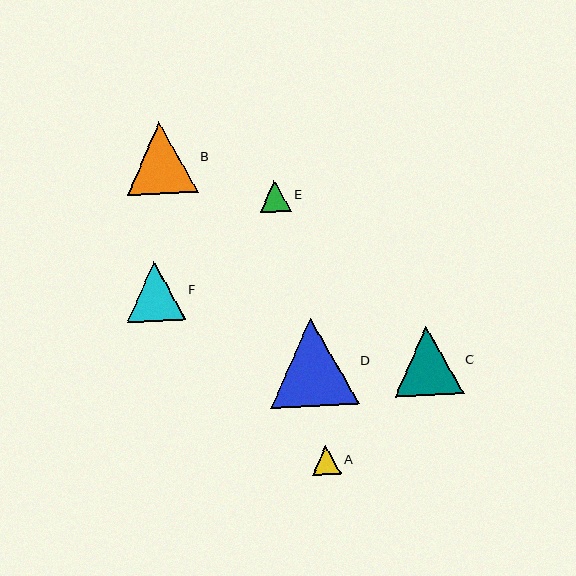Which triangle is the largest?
Triangle D is the largest with a size of approximately 88 pixels.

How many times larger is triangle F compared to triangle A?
Triangle F is approximately 2.1 times the size of triangle A.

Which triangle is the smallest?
Triangle A is the smallest with a size of approximately 29 pixels.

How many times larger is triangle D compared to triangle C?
Triangle D is approximately 1.3 times the size of triangle C.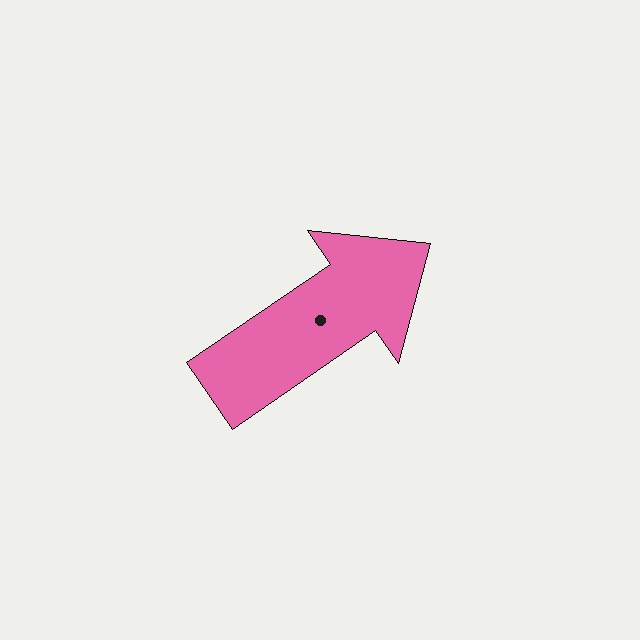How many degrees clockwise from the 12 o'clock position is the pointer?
Approximately 55 degrees.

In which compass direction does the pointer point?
Northeast.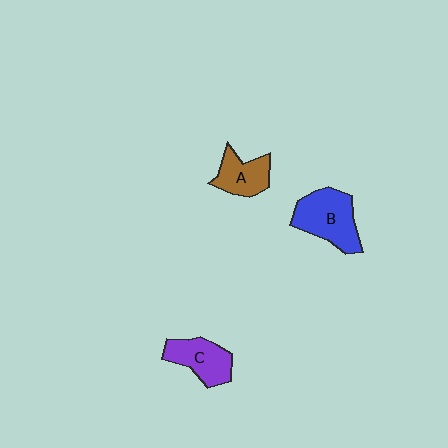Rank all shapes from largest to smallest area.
From largest to smallest: B (blue), C (purple), A (brown).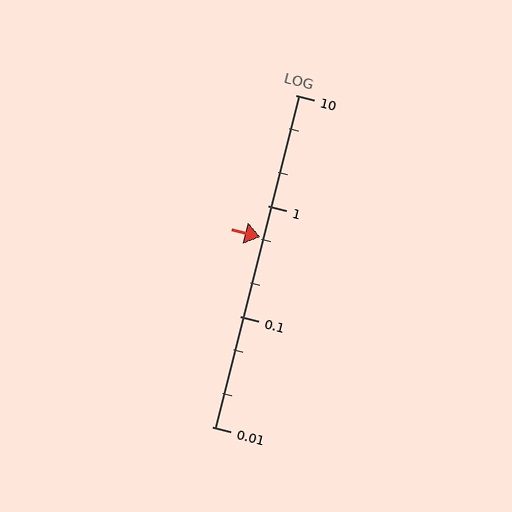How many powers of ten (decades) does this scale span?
The scale spans 3 decades, from 0.01 to 10.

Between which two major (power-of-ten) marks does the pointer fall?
The pointer is between 0.1 and 1.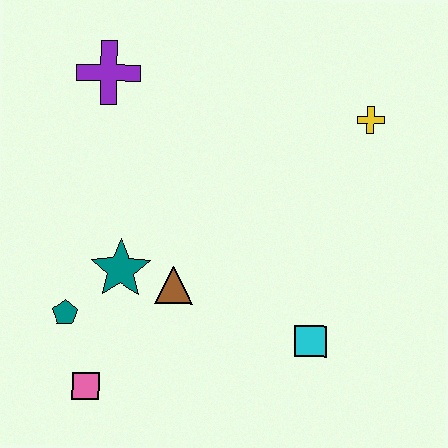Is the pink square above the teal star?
No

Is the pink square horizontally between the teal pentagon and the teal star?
Yes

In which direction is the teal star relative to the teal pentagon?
The teal star is to the right of the teal pentagon.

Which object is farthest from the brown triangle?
The yellow cross is farthest from the brown triangle.